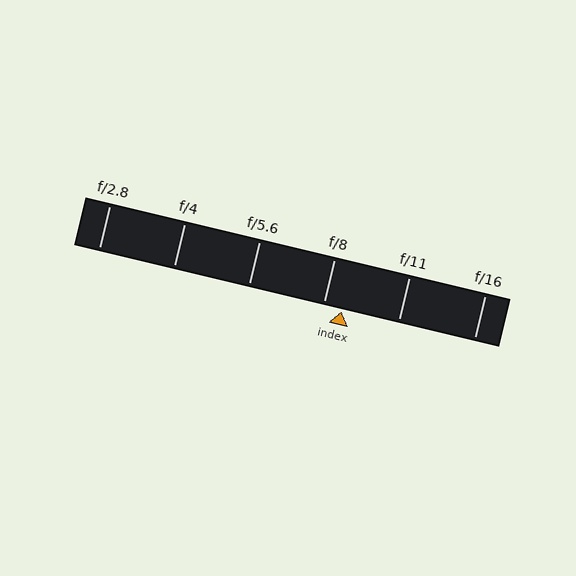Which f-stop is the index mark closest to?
The index mark is closest to f/8.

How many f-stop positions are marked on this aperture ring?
There are 6 f-stop positions marked.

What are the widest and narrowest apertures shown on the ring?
The widest aperture shown is f/2.8 and the narrowest is f/16.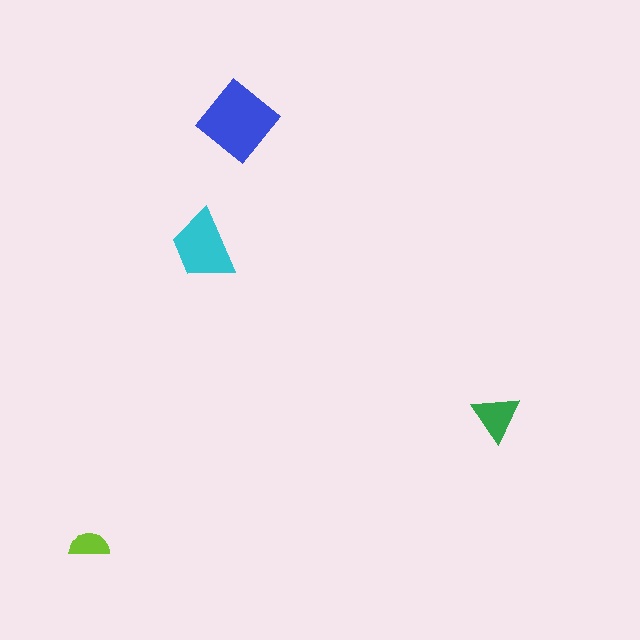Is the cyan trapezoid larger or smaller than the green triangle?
Larger.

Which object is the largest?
The blue diamond.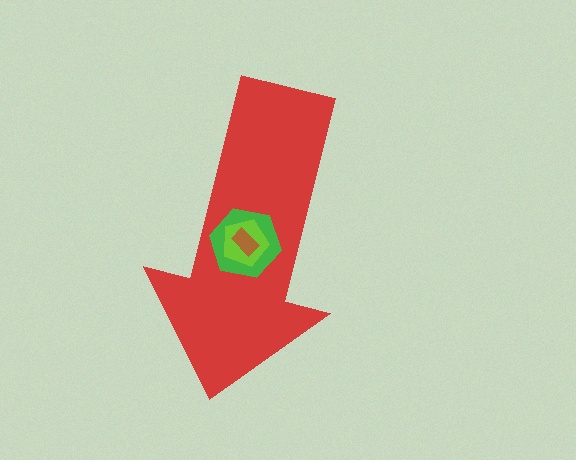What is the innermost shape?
The brown rectangle.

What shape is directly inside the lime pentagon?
The brown rectangle.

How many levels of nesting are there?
4.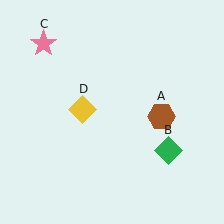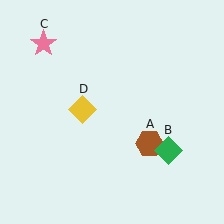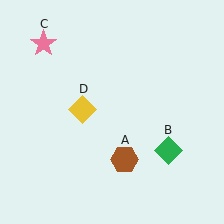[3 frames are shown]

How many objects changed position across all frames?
1 object changed position: brown hexagon (object A).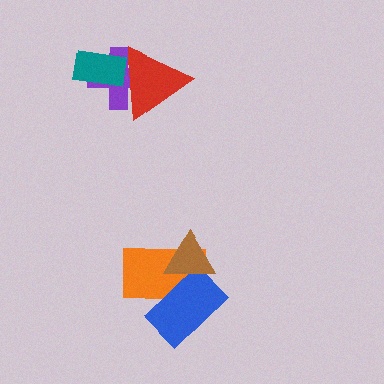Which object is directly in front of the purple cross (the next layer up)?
The red triangle is directly in front of the purple cross.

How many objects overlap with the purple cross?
2 objects overlap with the purple cross.